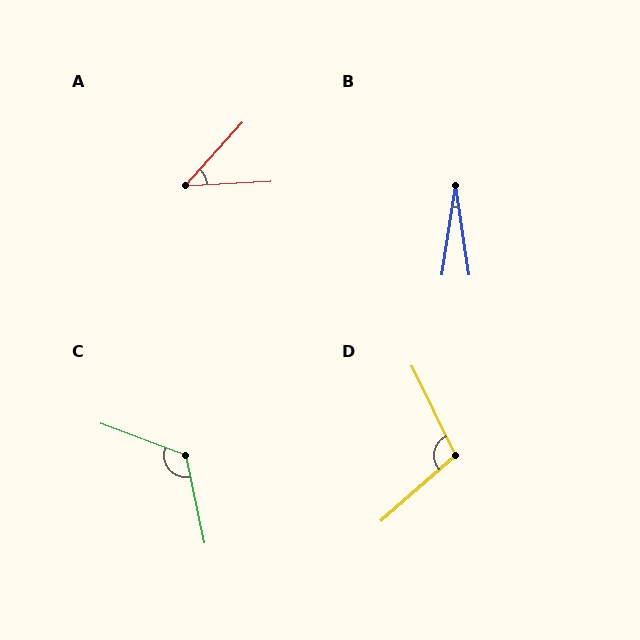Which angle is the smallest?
B, at approximately 17 degrees.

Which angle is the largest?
C, at approximately 123 degrees.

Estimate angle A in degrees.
Approximately 44 degrees.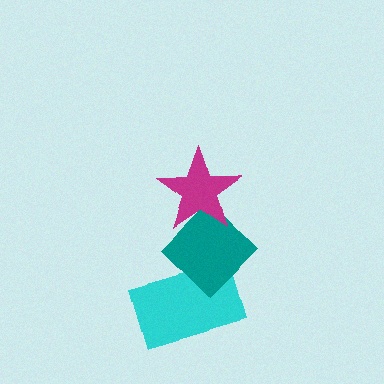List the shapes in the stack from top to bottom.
From top to bottom: the magenta star, the teal diamond, the cyan rectangle.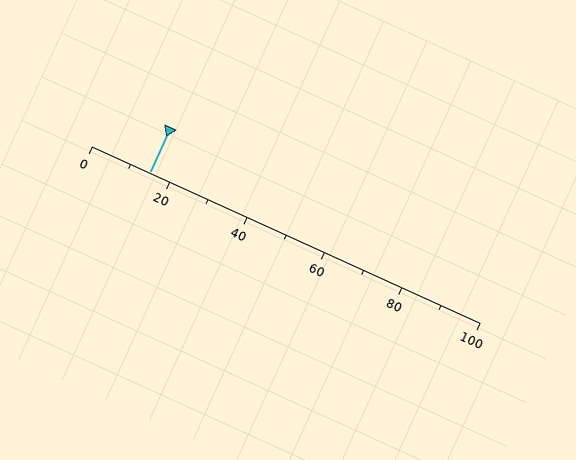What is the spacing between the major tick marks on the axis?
The major ticks are spaced 20 apart.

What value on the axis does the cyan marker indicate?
The marker indicates approximately 15.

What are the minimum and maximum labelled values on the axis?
The axis runs from 0 to 100.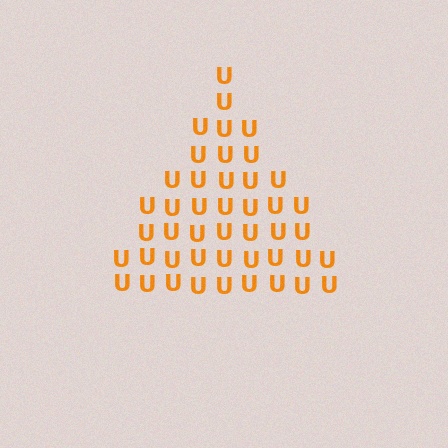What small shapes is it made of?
It is made of small letter U's.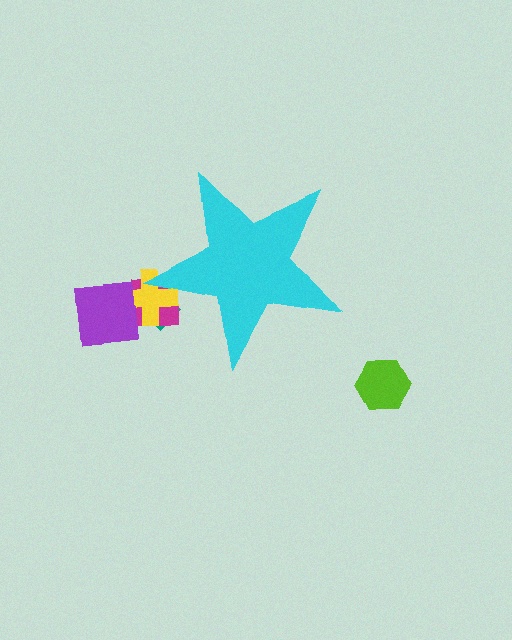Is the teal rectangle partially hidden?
Yes, the teal rectangle is partially hidden behind the cyan star.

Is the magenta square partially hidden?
Yes, the magenta square is partially hidden behind the cyan star.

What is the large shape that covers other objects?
A cyan star.